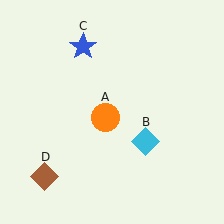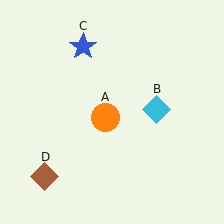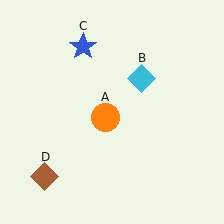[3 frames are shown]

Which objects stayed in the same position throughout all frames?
Orange circle (object A) and blue star (object C) and brown diamond (object D) remained stationary.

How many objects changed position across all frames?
1 object changed position: cyan diamond (object B).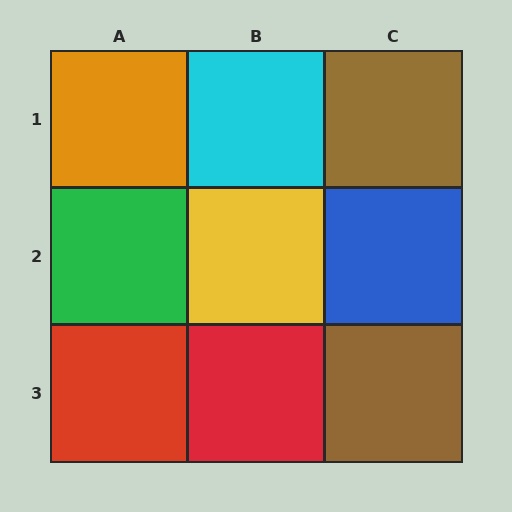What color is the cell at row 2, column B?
Yellow.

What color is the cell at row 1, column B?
Cyan.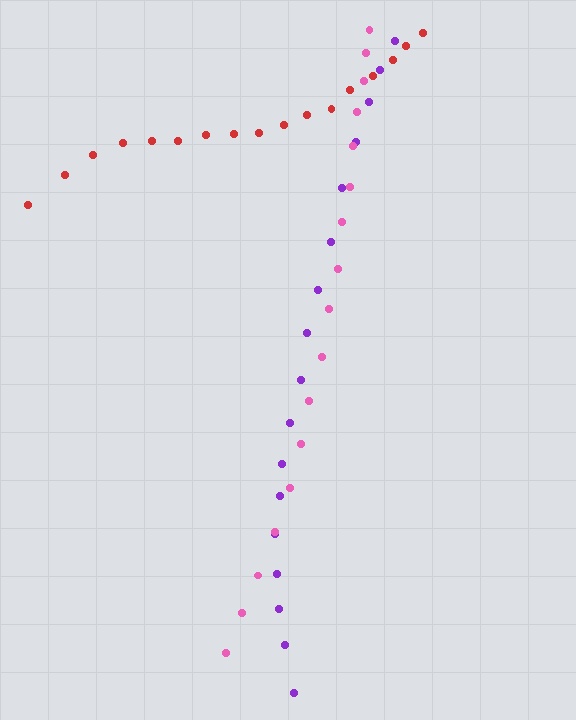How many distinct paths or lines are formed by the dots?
There are 3 distinct paths.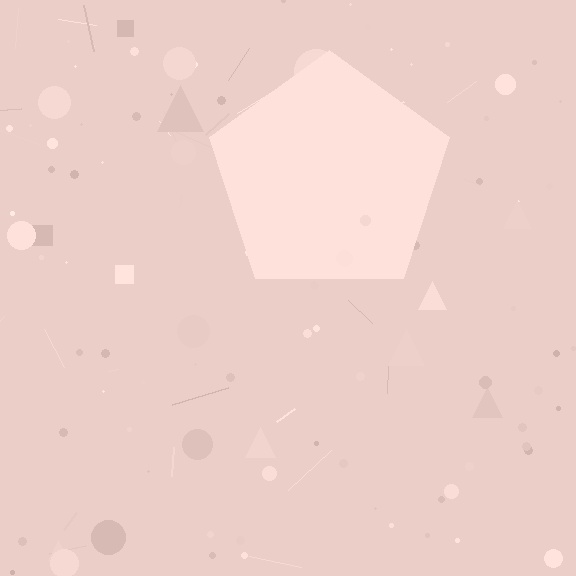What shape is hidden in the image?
A pentagon is hidden in the image.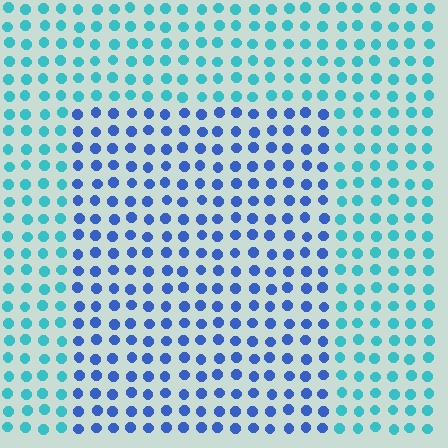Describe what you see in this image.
The image is filled with small cyan elements in a uniform arrangement. A rectangle-shaped region is visible where the elements are tinted to a slightly different hue, forming a subtle color boundary.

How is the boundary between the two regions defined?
The boundary is defined purely by a slight shift in hue (about 42 degrees). Spacing, size, and orientation are identical on both sides.